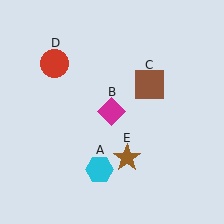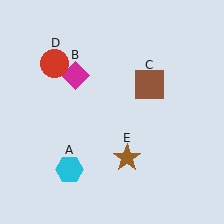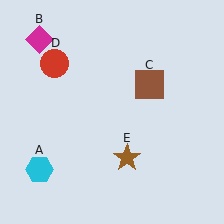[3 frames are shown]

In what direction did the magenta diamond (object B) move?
The magenta diamond (object B) moved up and to the left.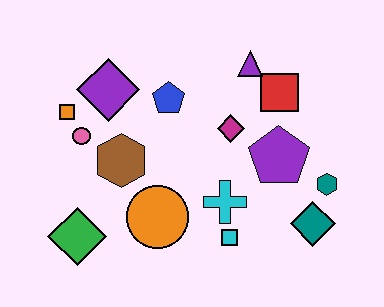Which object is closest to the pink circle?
The orange square is closest to the pink circle.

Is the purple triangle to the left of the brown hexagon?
No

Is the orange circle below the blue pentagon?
Yes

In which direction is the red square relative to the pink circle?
The red square is to the right of the pink circle.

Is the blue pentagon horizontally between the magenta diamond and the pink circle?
Yes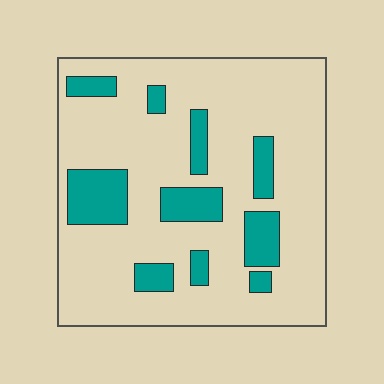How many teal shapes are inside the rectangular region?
10.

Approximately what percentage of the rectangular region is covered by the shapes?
Approximately 20%.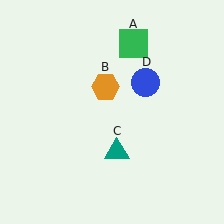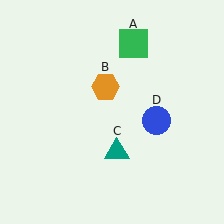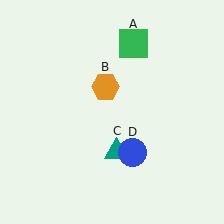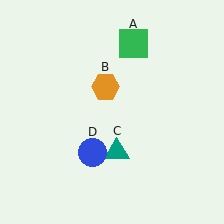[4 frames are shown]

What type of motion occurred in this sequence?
The blue circle (object D) rotated clockwise around the center of the scene.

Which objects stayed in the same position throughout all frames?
Green square (object A) and orange hexagon (object B) and teal triangle (object C) remained stationary.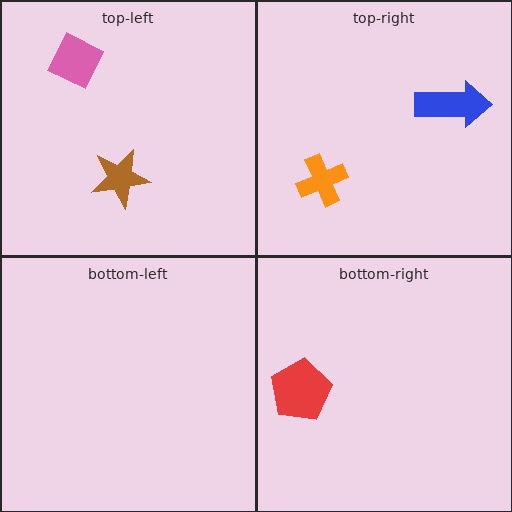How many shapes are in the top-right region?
2.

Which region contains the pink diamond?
The top-left region.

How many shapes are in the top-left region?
2.